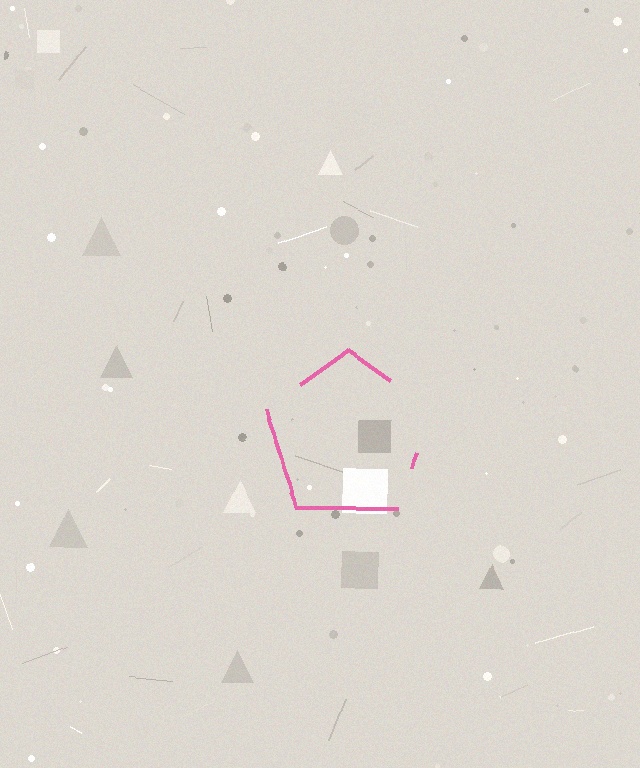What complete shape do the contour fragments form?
The contour fragments form a pentagon.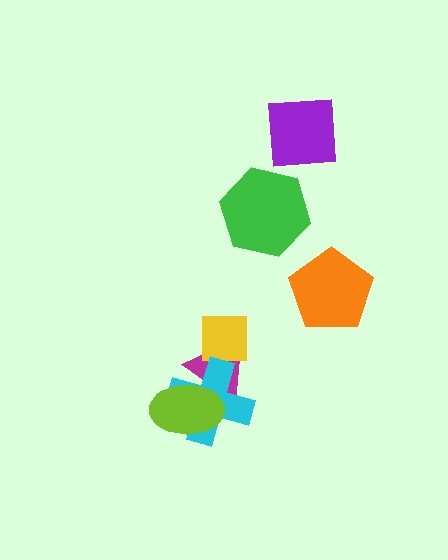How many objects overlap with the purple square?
0 objects overlap with the purple square.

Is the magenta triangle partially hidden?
Yes, it is partially covered by another shape.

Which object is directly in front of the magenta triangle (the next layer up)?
The yellow square is directly in front of the magenta triangle.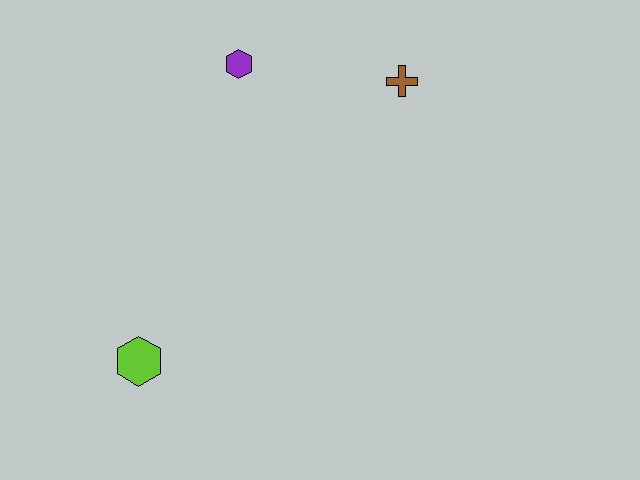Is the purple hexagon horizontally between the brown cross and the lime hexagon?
Yes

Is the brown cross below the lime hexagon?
No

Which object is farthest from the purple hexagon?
The lime hexagon is farthest from the purple hexagon.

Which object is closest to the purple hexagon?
The brown cross is closest to the purple hexagon.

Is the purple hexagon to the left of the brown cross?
Yes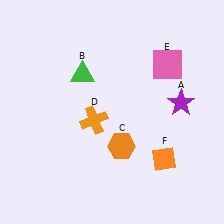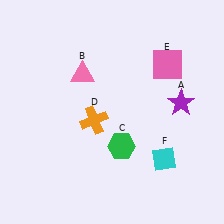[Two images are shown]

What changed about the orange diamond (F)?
In Image 1, F is orange. In Image 2, it changed to cyan.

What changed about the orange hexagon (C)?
In Image 1, C is orange. In Image 2, it changed to green.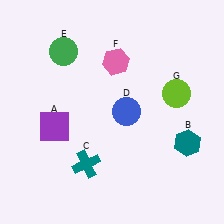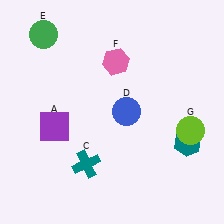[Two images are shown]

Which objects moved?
The objects that moved are: the green circle (E), the lime circle (G).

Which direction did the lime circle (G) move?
The lime circle (G) moved down.